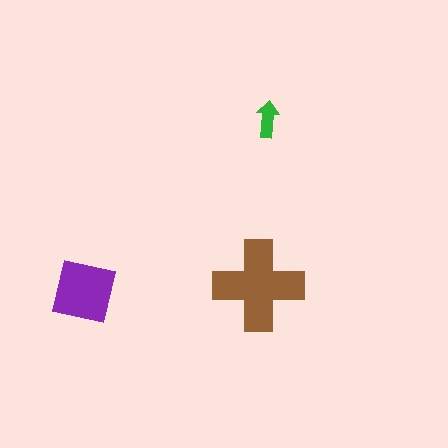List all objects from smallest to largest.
The green arrow, the purple square, the brown cross.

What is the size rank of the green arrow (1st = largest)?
3rd.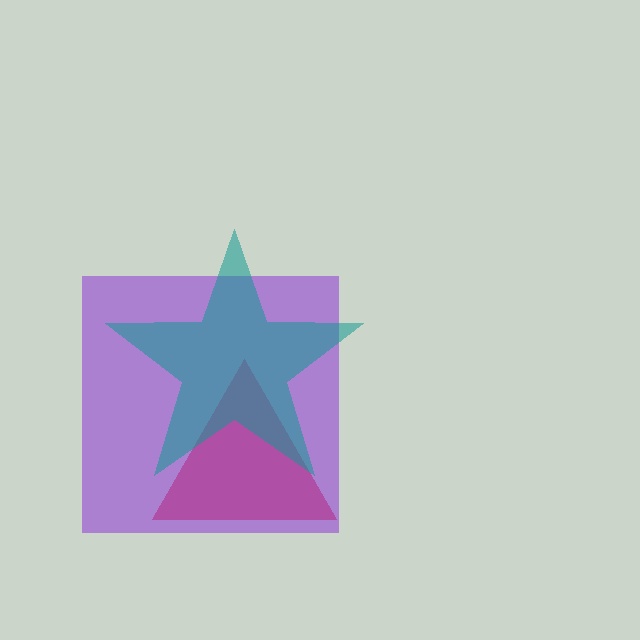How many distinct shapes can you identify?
There are 3 distinct shapes: a red triangle, a purple square, a teal star.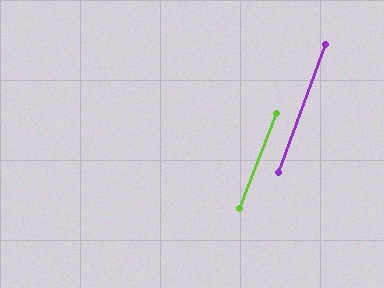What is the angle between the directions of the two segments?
Approximately 1 degree.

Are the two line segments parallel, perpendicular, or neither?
Parallel — their directions differ by only 1.3°.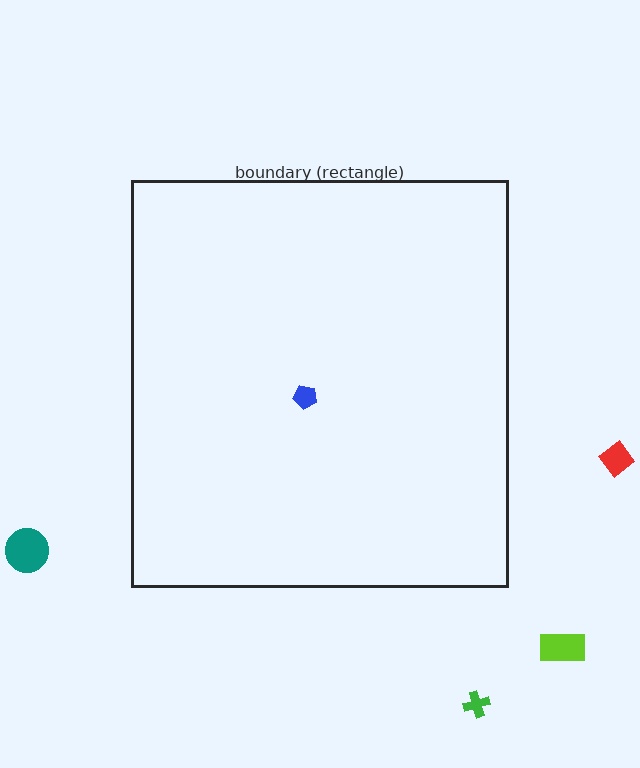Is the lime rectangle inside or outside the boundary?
Outside.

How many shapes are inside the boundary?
1 inside, 4 outside.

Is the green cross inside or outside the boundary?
Outside.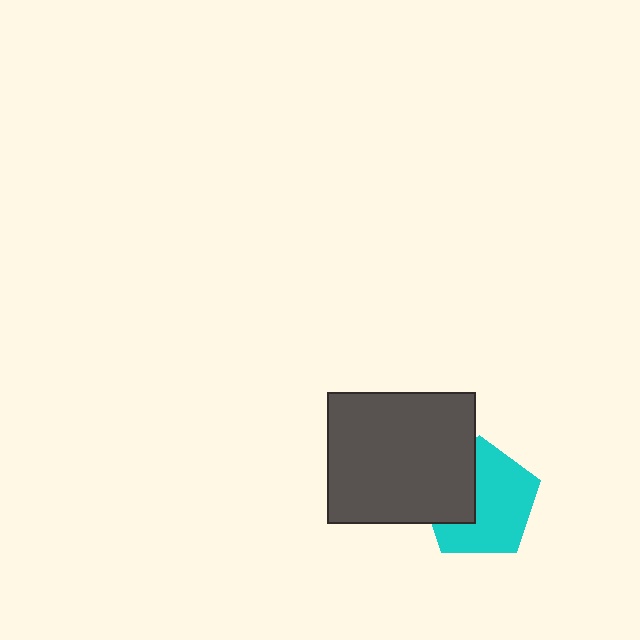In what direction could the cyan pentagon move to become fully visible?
The cyan pentagon could move right. That would shift it out from behind the dark gray rectangle entirely.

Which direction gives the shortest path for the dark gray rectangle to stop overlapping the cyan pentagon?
Moving left gives the shortest separation.